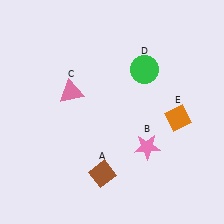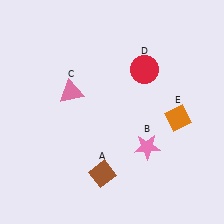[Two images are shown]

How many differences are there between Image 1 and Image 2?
There is 1 difference between the two images.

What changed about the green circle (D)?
In Image 1, D is green. In Image 2, it changed to red.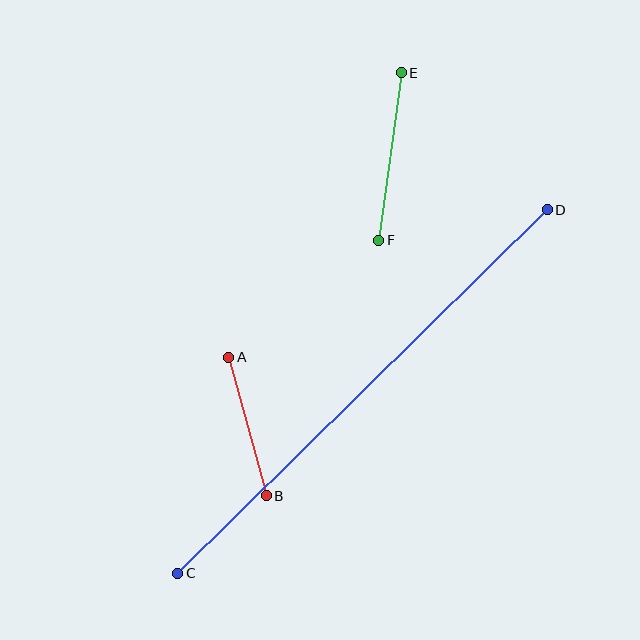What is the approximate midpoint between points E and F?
The midpoint is at approximately (390, 156) pixels.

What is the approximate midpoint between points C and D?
The midpoint is at approximately (362, 392) pixels.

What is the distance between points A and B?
The distance is approximately 144 pixels.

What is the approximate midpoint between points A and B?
The midpoint is at approximately (247, 426) pixels.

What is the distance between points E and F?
The distance is approximately 169 pixels.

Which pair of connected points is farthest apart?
Points C and D are farthest apart.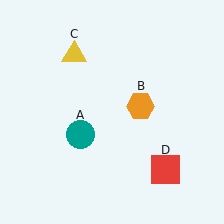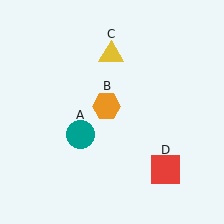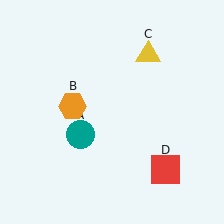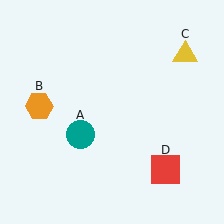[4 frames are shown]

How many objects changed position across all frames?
2 objects changed position: orange hexagon (object B), yellow triangle (object C).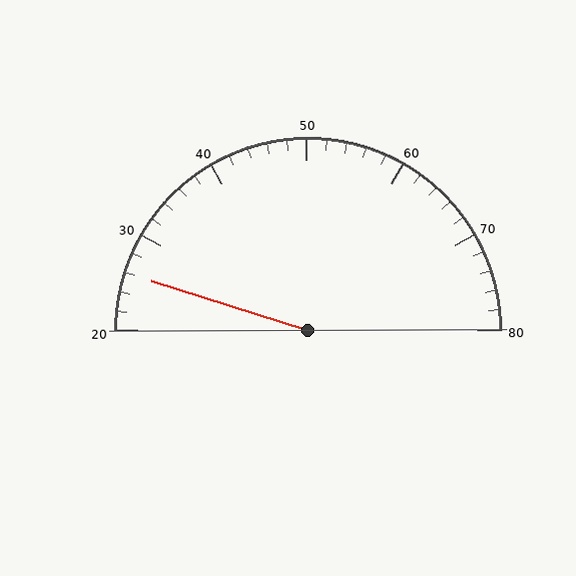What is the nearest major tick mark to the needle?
The nearest major tick mark is 30.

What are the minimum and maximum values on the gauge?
The gauge ranges from 20 to 80.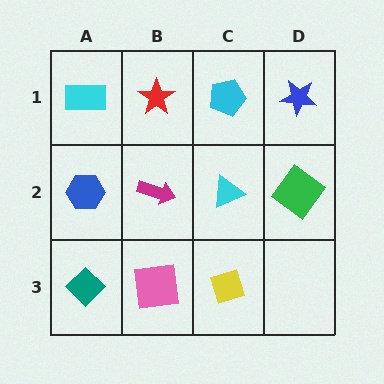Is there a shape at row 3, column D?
No, that cell is empty.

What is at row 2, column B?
A magenta arrow.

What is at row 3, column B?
A pink square.